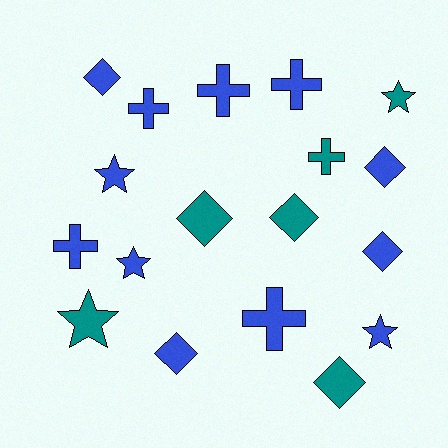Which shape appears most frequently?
Diamond, with 7 objects.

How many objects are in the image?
There are 18 objects.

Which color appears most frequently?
Blue, with 12 objects.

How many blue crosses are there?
There are 5 blue crosses.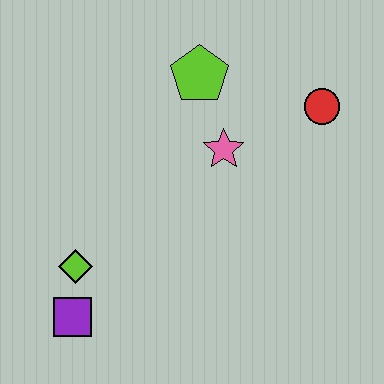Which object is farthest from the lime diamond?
The red circle is farthest from the lime diamond.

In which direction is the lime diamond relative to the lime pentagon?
The lime diamond is below the lime pentagon.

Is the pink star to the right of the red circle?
No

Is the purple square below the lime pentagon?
Yes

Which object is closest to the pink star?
The lime pentagon is closest to the pink star.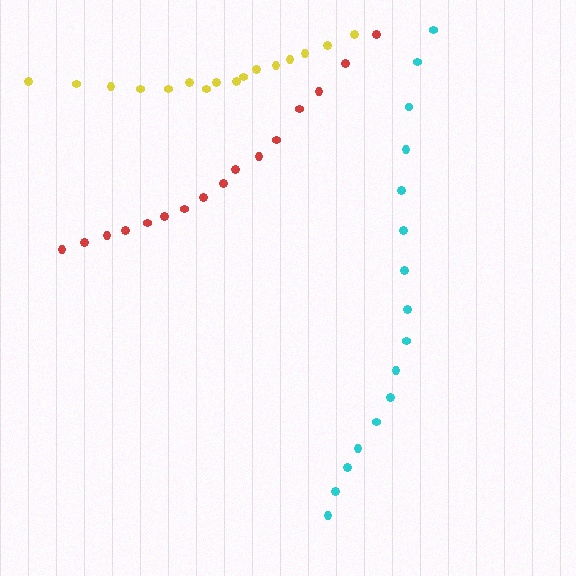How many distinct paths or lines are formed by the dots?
There are 3 distinct paths.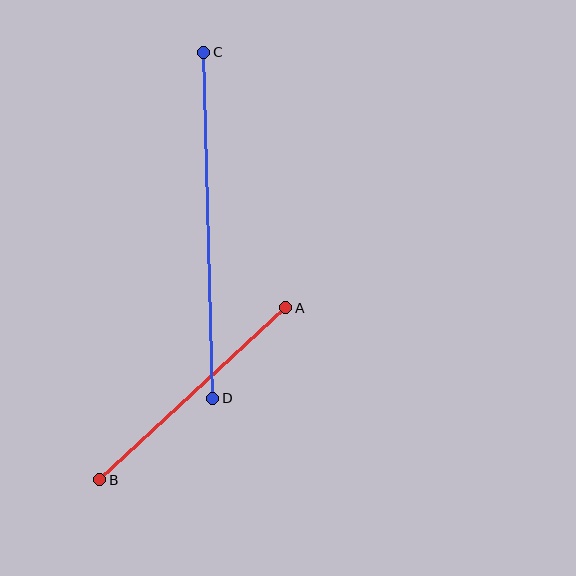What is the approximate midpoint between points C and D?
The midpoint is at approximately (208, 225) pixels.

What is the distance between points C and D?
The distance is approximately 346 pixels.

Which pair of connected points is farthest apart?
Points C and D are farthest apart.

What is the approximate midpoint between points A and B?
The midpoint is at approximately (193, 394) pixels.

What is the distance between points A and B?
The distance is approximately 253 pixels.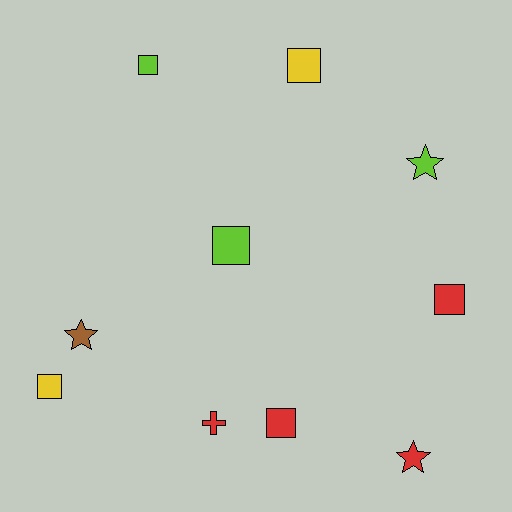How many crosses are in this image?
There is 1 cross.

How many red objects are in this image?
There are 4 red objects.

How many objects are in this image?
There are 10 objects.